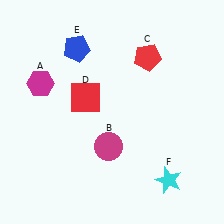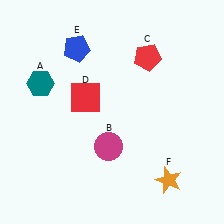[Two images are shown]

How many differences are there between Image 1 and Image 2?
There are 2 differences between the two images.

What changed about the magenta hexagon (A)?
In Image 1, A is magenta. In Image 2, it changed to teal.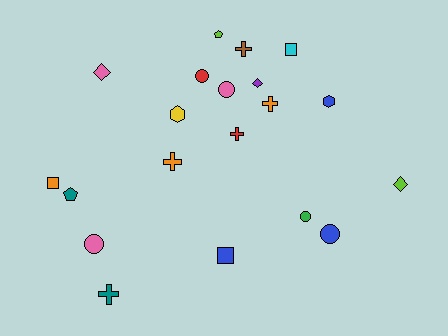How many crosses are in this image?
There are 5 crosses.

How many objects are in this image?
There are 20 objects.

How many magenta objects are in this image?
There are no magenta objects.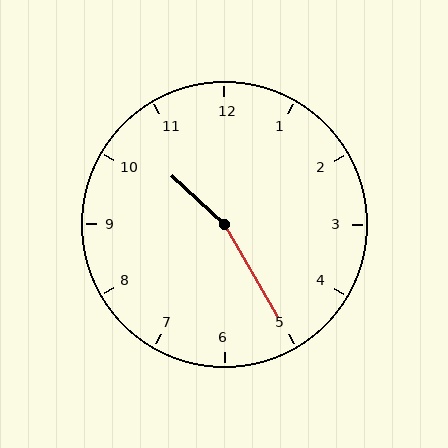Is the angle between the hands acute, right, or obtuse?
It is obtuse.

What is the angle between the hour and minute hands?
Approximately 162 degrees.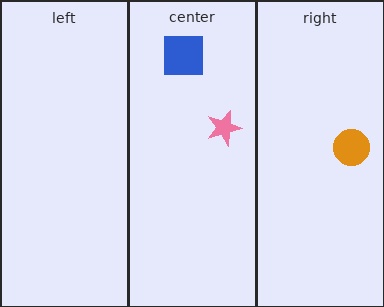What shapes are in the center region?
The blue square, the pink star.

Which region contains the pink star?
The center region.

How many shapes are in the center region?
2.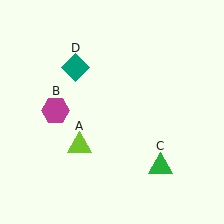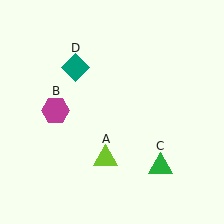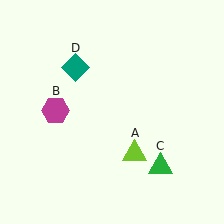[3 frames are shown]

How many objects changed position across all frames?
1 object changed position: lime triangle (object A).